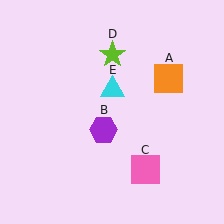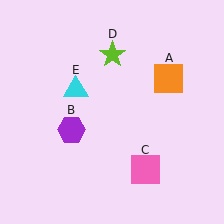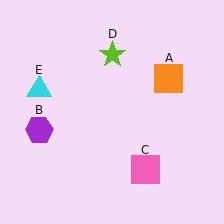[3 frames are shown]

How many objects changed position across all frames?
2 objects changed position: purple hexagon (object B), cyan triangle (object E).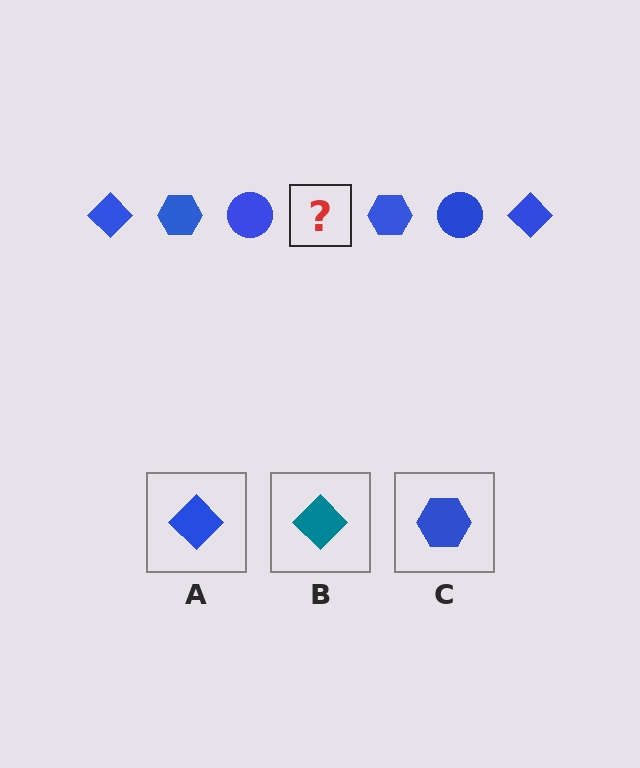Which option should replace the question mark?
Option A.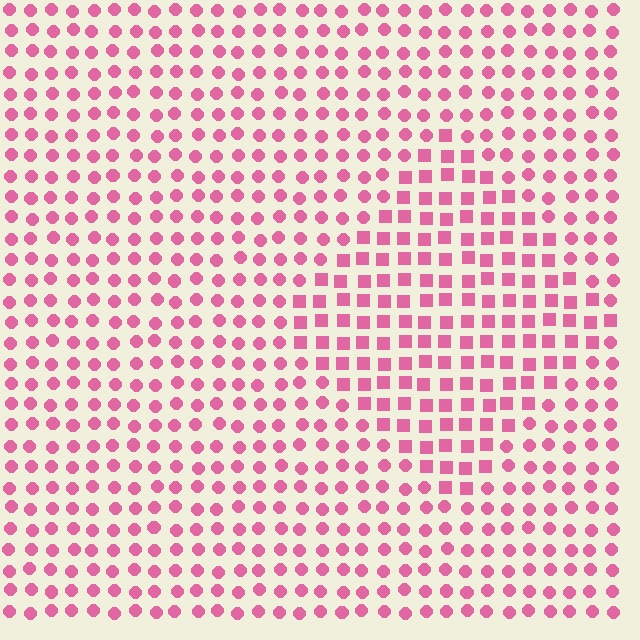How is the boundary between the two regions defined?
The boundary is defined by a change in element shape: squares inside vs. circles outside. All elements share the same color and spacing.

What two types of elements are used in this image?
The image uses squares inside the diamond region and circles outside it.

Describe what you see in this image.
The image is filled with small pink elements arranged in a uniform grid. A diamond-shaped region contains squares, while the surrounding area contains circles. The boundary is defined purely by the change in element shape.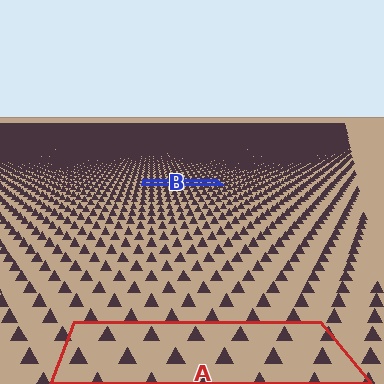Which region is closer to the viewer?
Region A is closer. The texture elements there are larger and more spread out.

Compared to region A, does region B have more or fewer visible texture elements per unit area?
Region B has more texture elements per unit area — they are packed more densely because it is farther away.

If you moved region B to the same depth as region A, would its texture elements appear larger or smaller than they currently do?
They would appear larger. At a closer depth, the same texture elements are projected at a bigger on-screen size.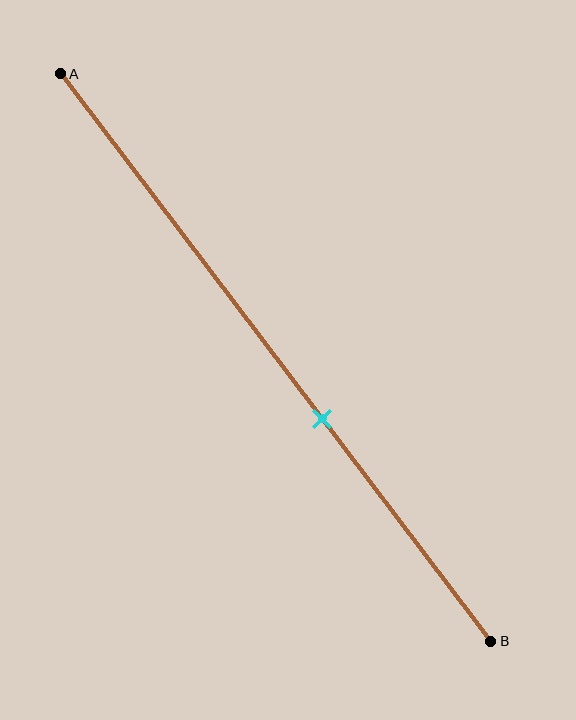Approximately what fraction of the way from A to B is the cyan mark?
The cyan mark is approximately 60% of the way from A to B.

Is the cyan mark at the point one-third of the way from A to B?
No, the mark is at about 60% from A, not at the 33% one-third point.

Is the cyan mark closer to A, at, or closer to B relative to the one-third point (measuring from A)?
The cyan mark is closer to point B than the one-third point of segment AB.